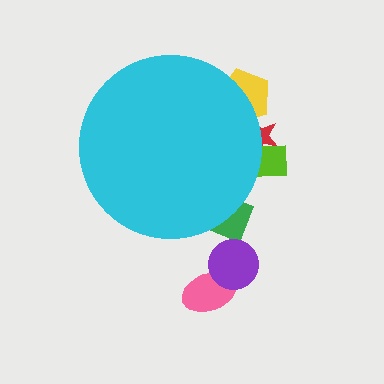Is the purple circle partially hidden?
No, the purple circle is fully visible.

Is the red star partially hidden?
Yes, the red star is partially hidden behind the cyan circle.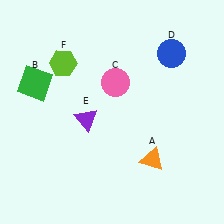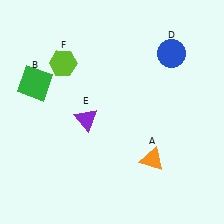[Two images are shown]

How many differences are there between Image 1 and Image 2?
There is 1 difference between the two images.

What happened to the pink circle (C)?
The pink circle (C) was removed in Image 2. It was in the top-right area of Image 1.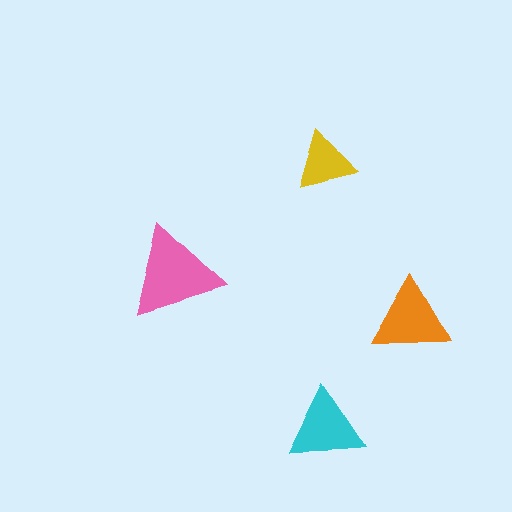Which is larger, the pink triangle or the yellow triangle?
The pink one.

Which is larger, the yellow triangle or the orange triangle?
The orange one.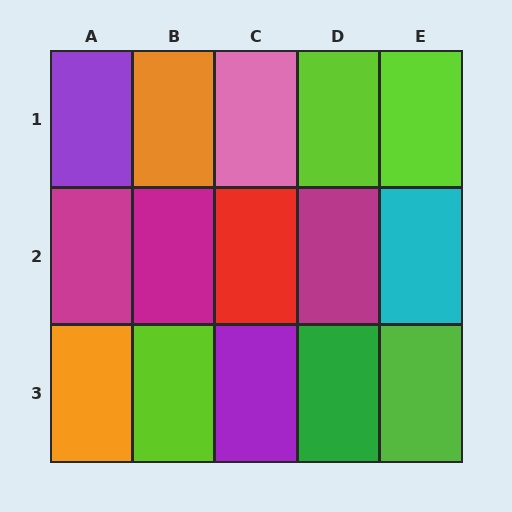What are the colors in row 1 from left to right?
Purple, orange, pink, lime, lime.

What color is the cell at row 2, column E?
Cyan.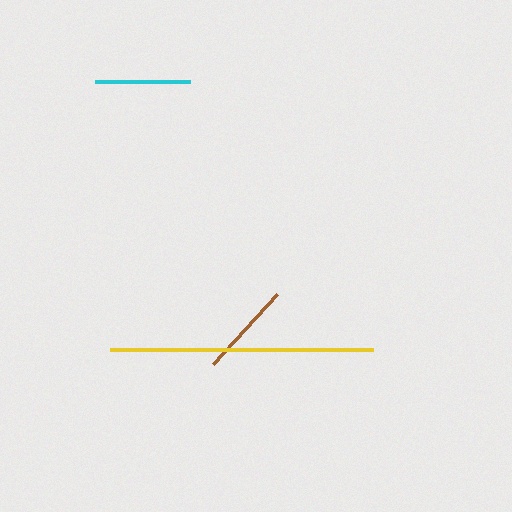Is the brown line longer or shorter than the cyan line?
The brown line is longer than the cyan line.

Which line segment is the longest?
The yellow line is the longest at approximately 263 pixels.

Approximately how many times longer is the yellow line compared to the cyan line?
The yellow line is approximately 2.8 times the length of the cyan line.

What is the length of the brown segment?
The brown segment is approximately 95 pixels long.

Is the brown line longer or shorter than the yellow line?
The yellow line is longer than the brown line.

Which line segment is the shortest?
The cyan line is the shortest at approximately 95 pixels.